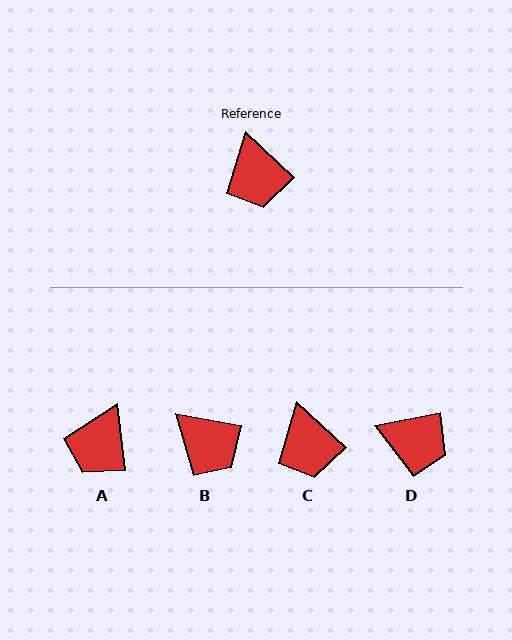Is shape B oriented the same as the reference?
No, it is off by about 33 degrees.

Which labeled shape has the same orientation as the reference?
C.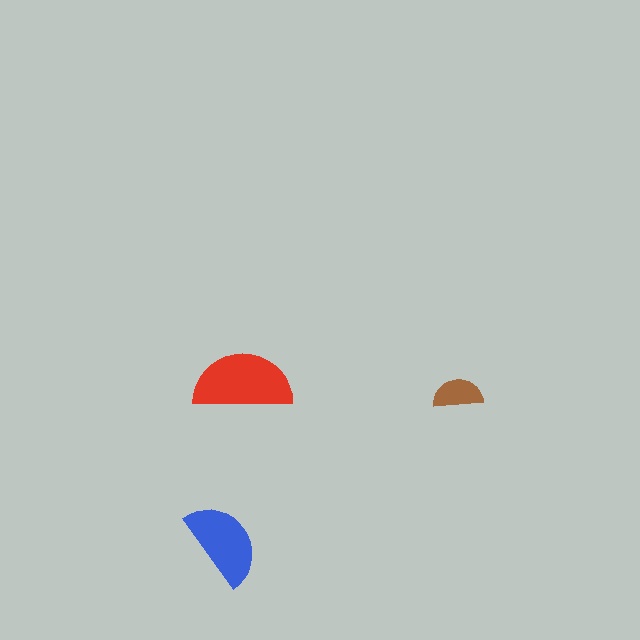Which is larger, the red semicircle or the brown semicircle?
The red one.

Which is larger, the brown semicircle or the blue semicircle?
The blue one.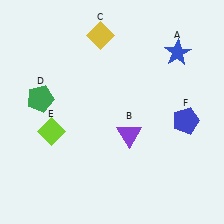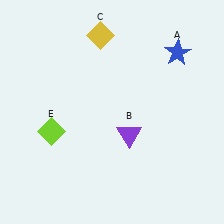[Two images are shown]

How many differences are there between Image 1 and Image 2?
There are 2 differences between the two images.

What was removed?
The blue pentagon (F), the green pentagon (D) were removed in Image 2.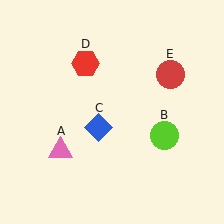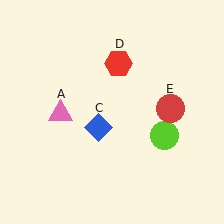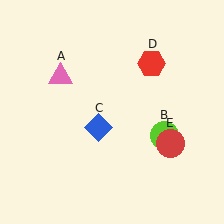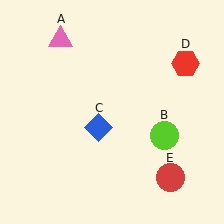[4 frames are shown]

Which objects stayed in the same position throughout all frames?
Lime circle (object B) and blue diamond (object C) remained stationary.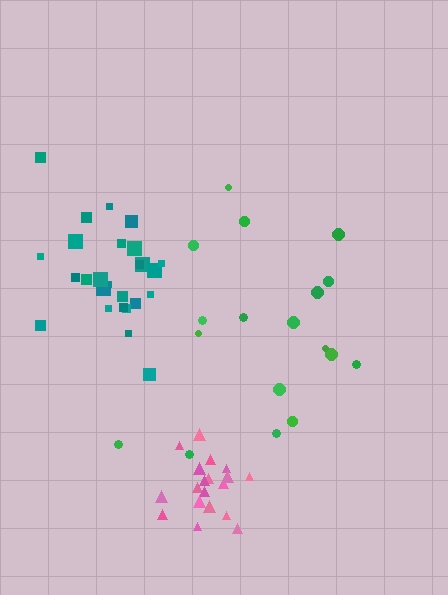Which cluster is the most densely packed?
Pink.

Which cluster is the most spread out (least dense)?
Green.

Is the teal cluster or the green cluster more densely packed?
Teal.